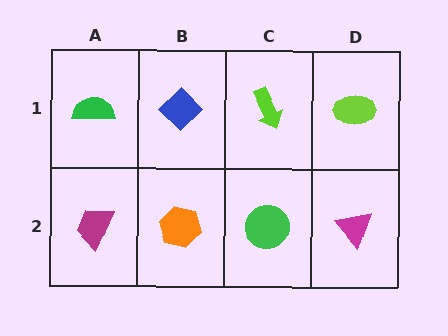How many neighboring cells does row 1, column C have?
3.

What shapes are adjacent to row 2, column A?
A green semicircle (row 1, column A), an orange hexagon (row 2, column B).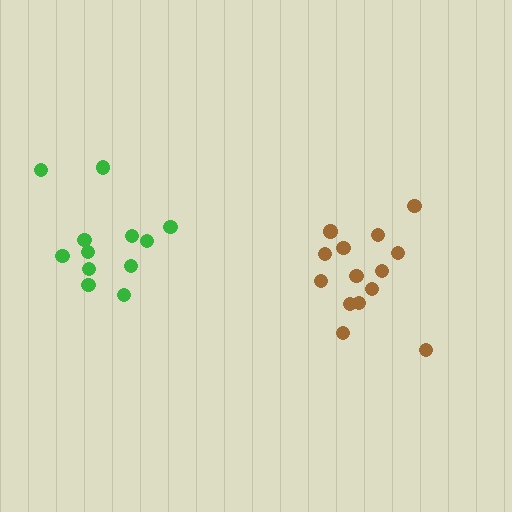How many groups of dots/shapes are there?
There are 2 groups.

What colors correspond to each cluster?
The clusters are colored: green, brown.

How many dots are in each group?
Group 1: 12 dots, Group 2: 14 dots (26 total).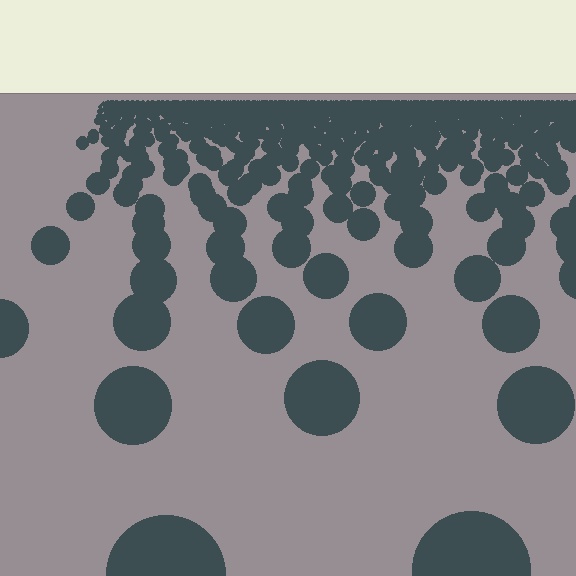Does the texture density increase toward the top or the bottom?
Density increases toward the top.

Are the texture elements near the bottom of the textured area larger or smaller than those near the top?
Larger. Near the bottom, elements are closer to the viewer and appear at a bigger on-screen size.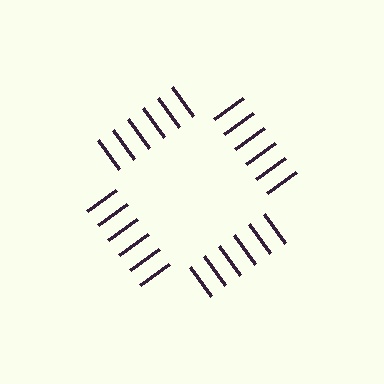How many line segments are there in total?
24 — 6 along each of the 4 edges.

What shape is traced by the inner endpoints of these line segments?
An illusory square — the line segments terminate on its edges but no continuous stroke is drawn.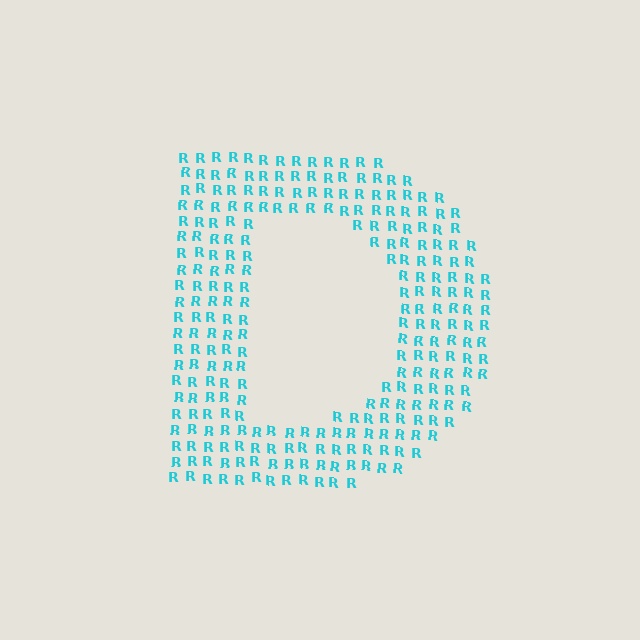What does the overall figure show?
The overall figure shows the letter D.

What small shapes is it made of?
It is made of small letter R's.